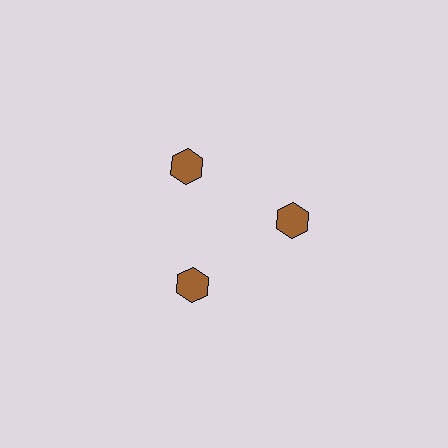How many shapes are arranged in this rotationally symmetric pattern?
There are 3 shapes, arranged in 3 groups of 1.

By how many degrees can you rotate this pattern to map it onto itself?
The pattern maps onto itself every 120 degrees of rotation.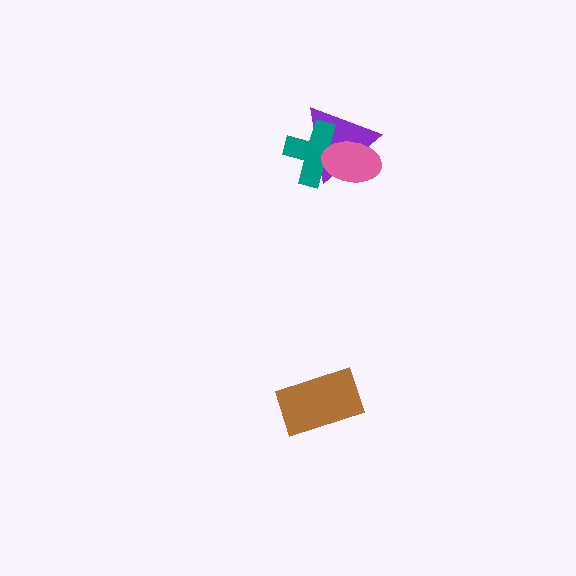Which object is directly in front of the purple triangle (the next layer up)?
The teal cross is directly in front of the purple triangle.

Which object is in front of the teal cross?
The pink ellipse is in front of the teal cross.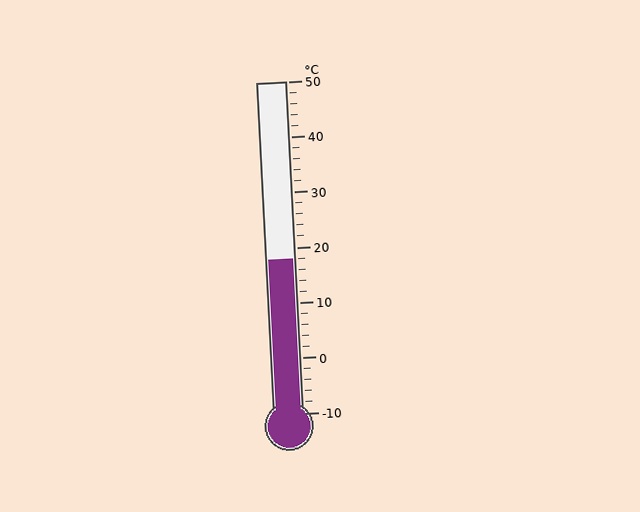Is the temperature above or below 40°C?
The temperature is below 40°C.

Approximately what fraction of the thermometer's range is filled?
The thermometer is filled to approximately 45% of its range.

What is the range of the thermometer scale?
The thermometer scale ranges from -10°C to 50°C.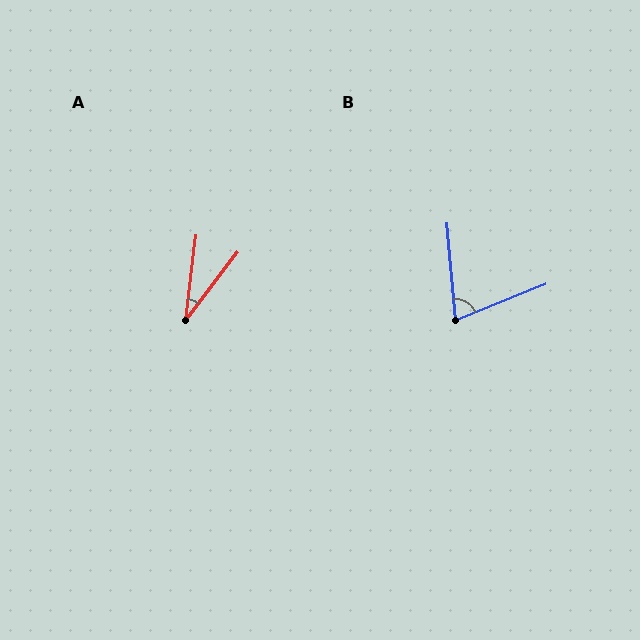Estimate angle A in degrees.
Approximately 30 degrees.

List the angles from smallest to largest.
A (30°), B (73°).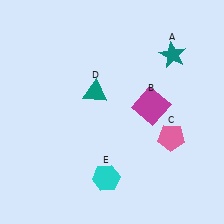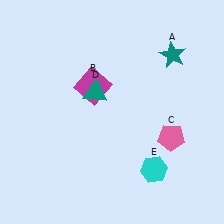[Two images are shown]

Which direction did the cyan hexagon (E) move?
The cyan hexagon (E) moved right.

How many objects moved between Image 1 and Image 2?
2 objects moved between the two images.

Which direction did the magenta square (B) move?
The magenta square (B) moved left.